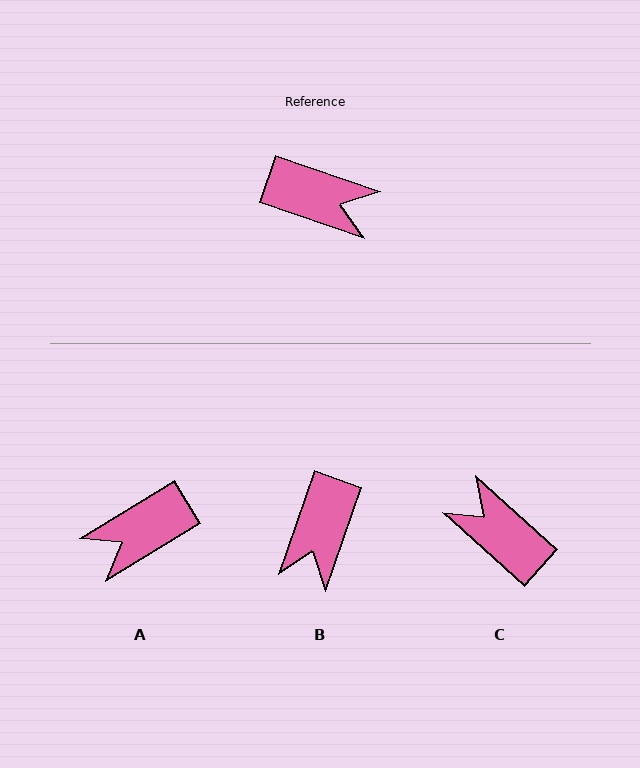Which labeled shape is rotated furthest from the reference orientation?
C, about 157 degrees away.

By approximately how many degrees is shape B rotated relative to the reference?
Approximately 90 degrees clockwise.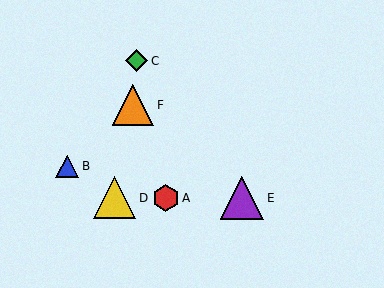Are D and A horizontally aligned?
Yes, both are at y≈198.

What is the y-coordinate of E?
Object E is at y≈198.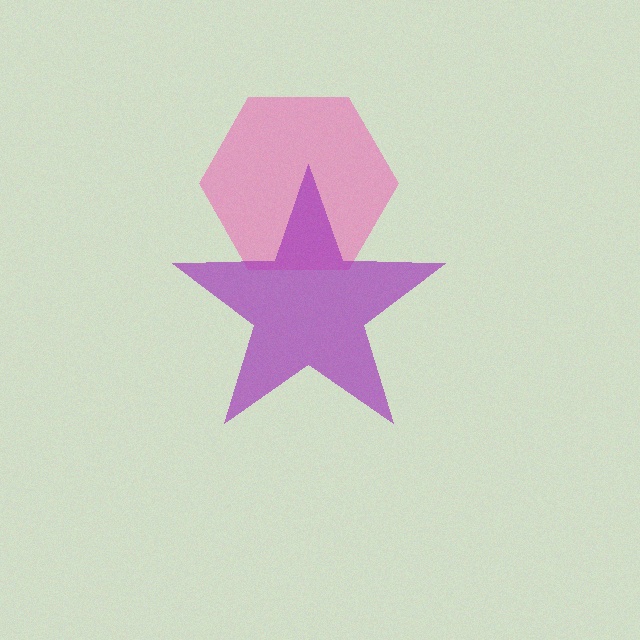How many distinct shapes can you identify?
There are 2 distinct shapes: a pink hexagon, a purple star.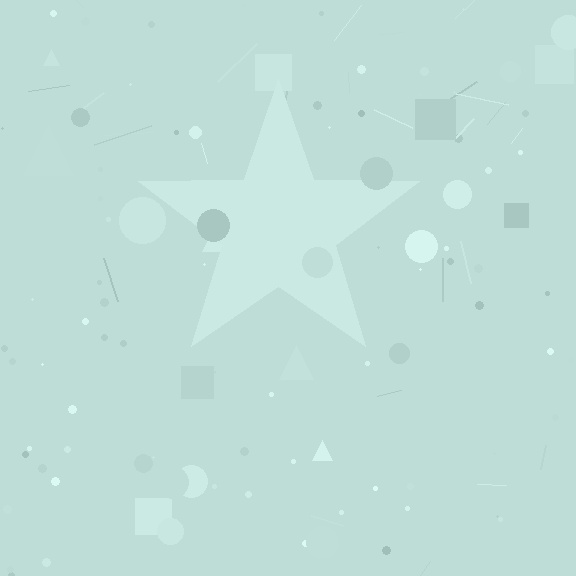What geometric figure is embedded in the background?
A star is embedded in the background.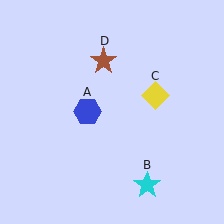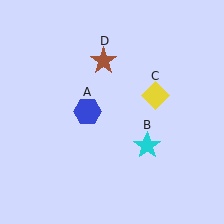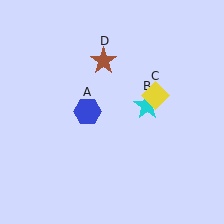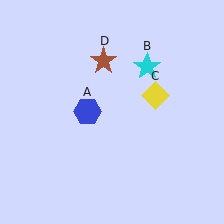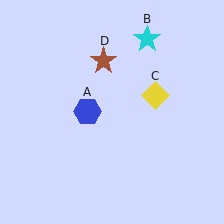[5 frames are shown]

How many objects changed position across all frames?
1 object changed position: cyan star (object B).